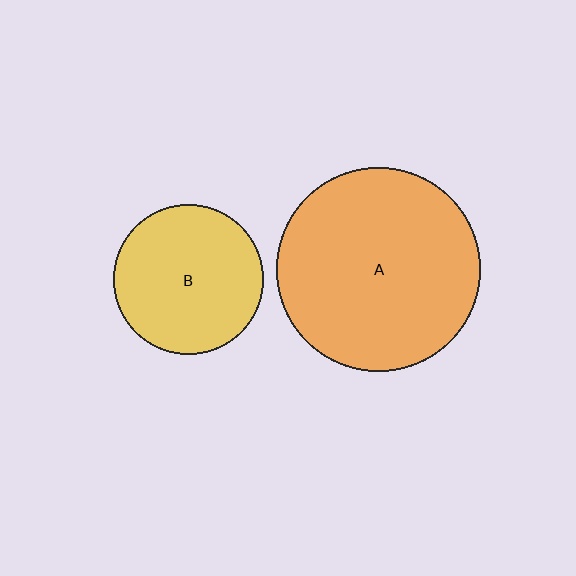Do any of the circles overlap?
No, none of the circles overlap.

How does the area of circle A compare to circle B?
Approximately 1.9 times.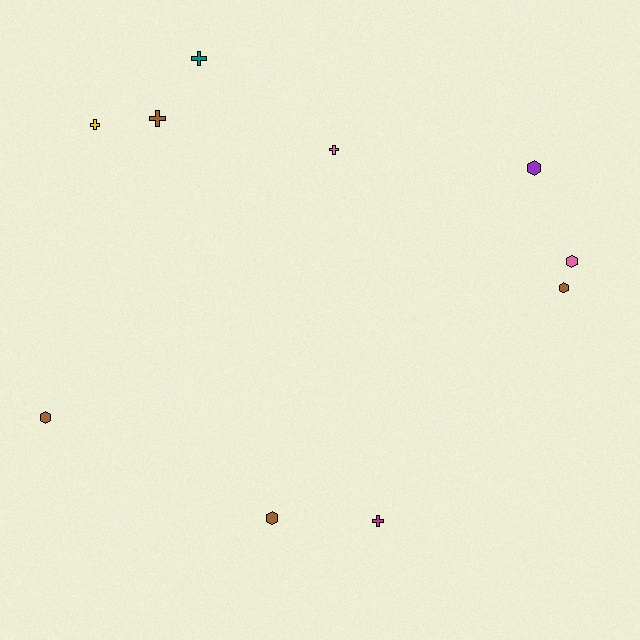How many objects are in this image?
There are 10 objects.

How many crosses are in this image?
There are 5 crosses.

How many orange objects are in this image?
There are no orange objects.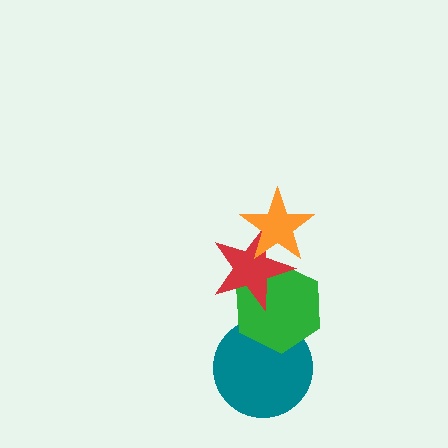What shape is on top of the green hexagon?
The red star is on top of the green hexagon.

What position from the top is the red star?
The red star is 2nd from the top.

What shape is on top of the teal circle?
The green hexagon is on top of the teal circle.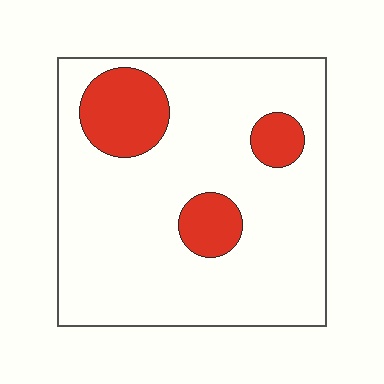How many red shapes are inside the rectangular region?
3.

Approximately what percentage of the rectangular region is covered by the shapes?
Approximately 15%.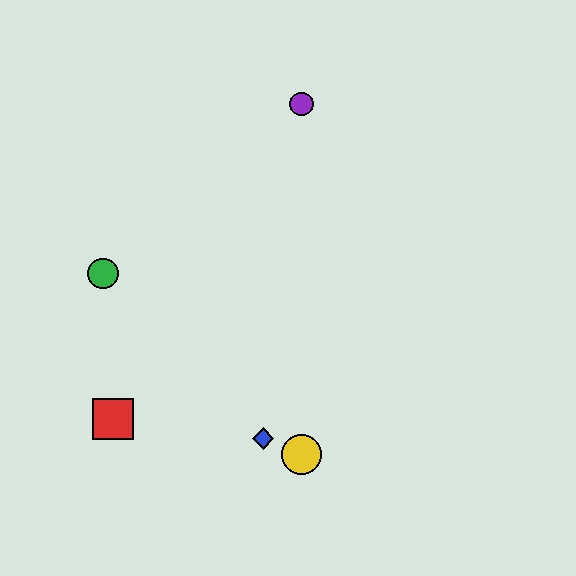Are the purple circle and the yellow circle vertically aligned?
Yes, both are at x≈301.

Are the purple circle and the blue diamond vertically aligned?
No, the purple circle is at x≈301 and the blue diamond is at x≈263.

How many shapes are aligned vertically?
2 shapes (the yellow circle, the purple circle) are aligned vertically.